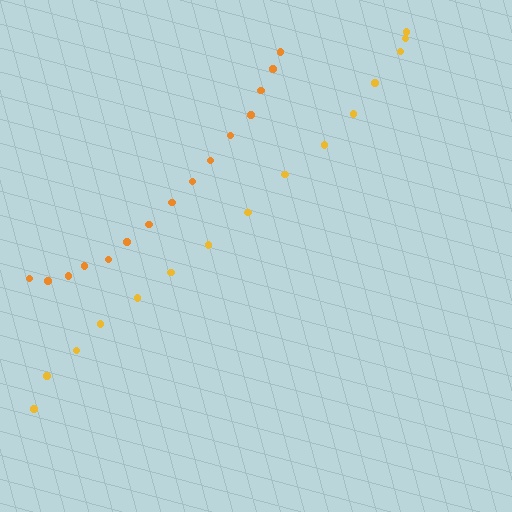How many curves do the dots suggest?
There are 2 distinct paths.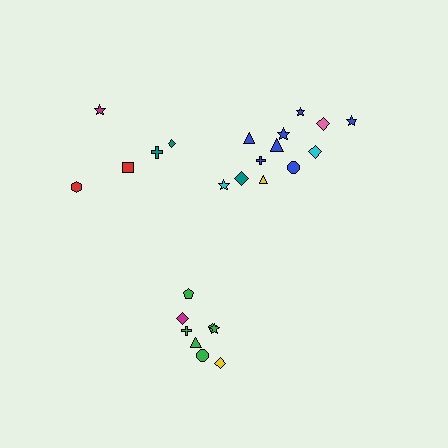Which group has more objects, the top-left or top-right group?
The top-right group.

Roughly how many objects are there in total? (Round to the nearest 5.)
Roughly 25 objects in total.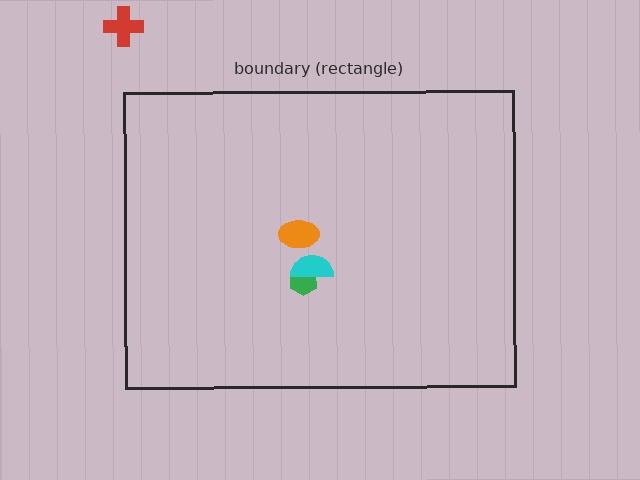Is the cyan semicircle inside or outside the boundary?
Inside.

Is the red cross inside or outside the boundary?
Outside.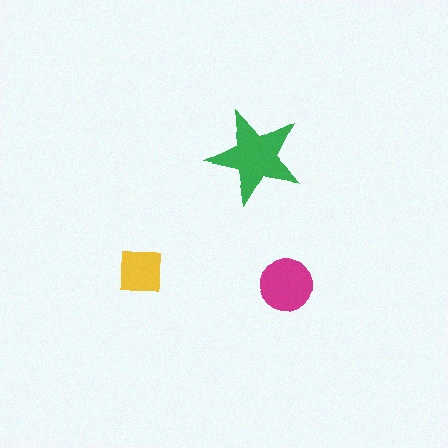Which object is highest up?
The green star is topmost.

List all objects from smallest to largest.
The yellow square, the magenta circle, the green star.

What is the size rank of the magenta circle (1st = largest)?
2nd.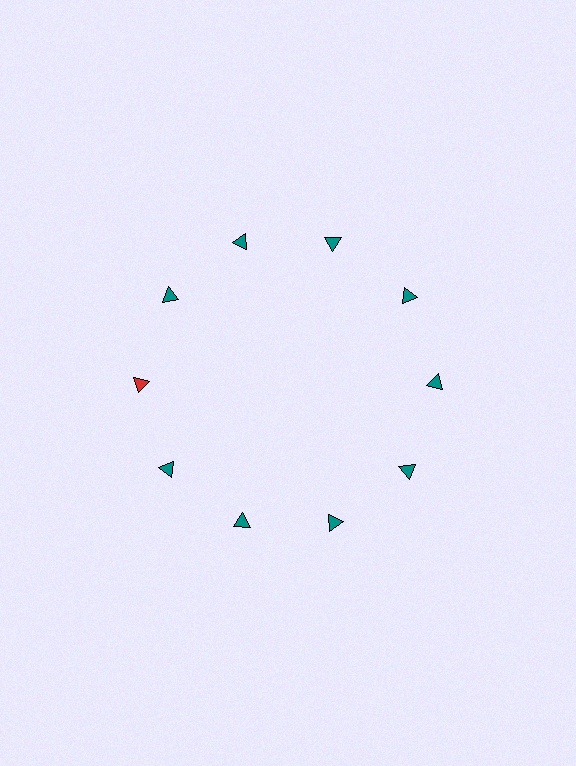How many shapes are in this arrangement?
There are 10 shapes arranged in a ring pattern.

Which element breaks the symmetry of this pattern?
The red triangle at roughly the 9 o'clock position breaks the symmetry. All other shapes are teal triangles.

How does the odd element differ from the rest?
It has a different color: red instead of teal.